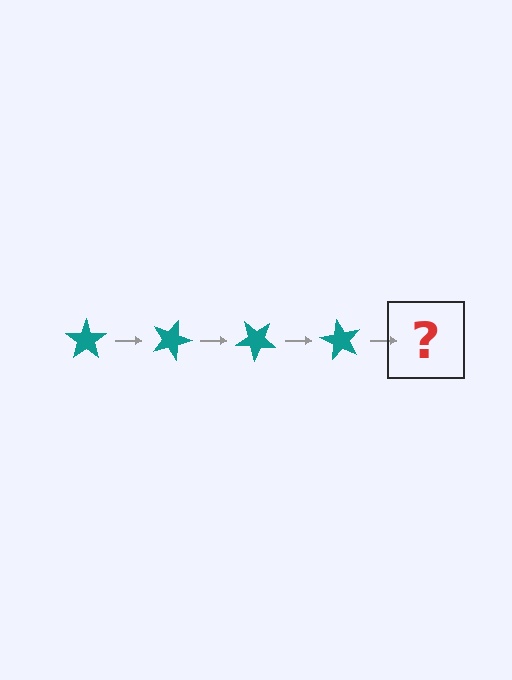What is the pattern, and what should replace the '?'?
The pattern is that the star rotates 20 degrees each step. The '?' should be a teal star rotated 80 degrees.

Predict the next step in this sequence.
The next step is a teal star rotated 80 degrees.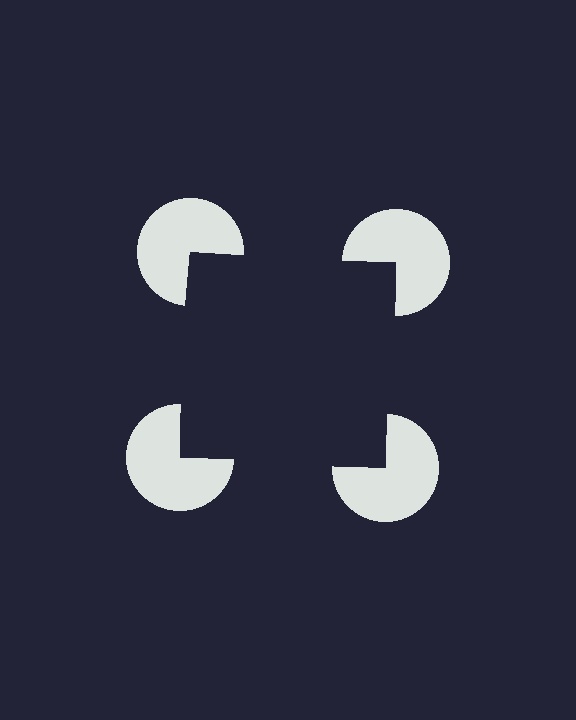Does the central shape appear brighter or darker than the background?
It typically appears slightly darker than the background, even though no actual brightness change is drawn.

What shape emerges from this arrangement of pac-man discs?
An illusory square — its edges are inferred from the aligned wedge cuts in the pac-man discs, not physically drawn.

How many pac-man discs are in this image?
There are 4 — one at each vertex of the illusory square.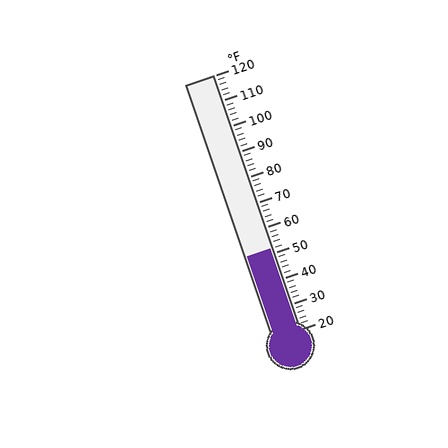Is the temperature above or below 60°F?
The temperature is below 60°F.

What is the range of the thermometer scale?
The thermometer scale ranges from 20°F to 120°F.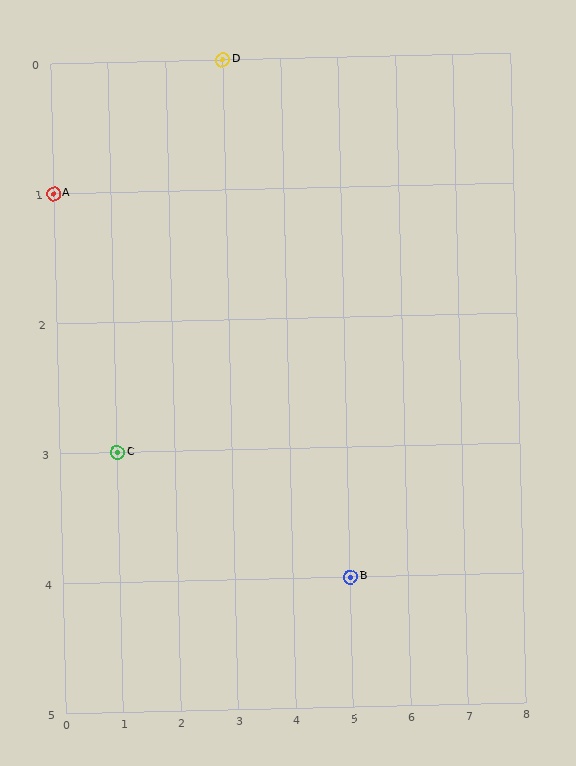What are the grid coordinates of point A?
Point A is at grid coordinates (0, 1).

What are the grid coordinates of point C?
Point C is at grid coordinates (1, 3).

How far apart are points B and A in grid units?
Points B and A are 5 columns and 3 rows apart (about 5.8 grid units diagonally).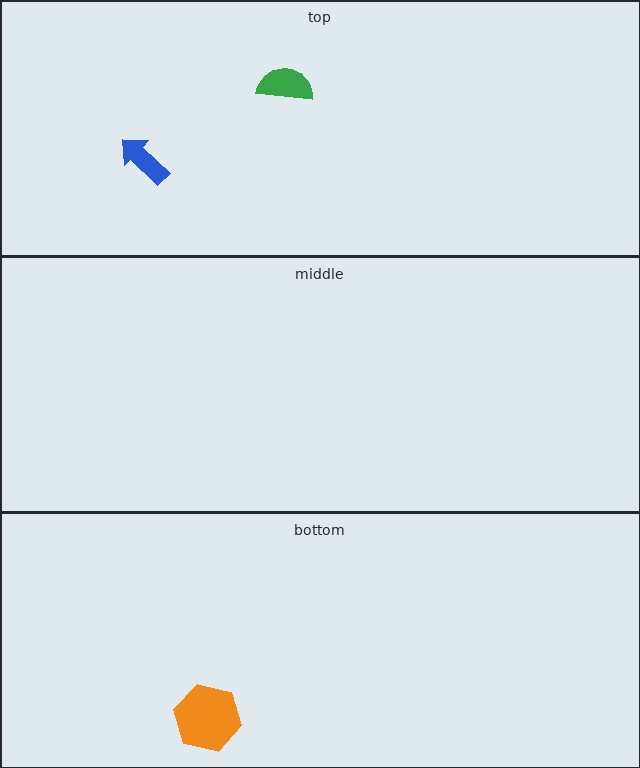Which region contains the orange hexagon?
The bottom region.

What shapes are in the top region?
The green semicircle, the blue arrow.